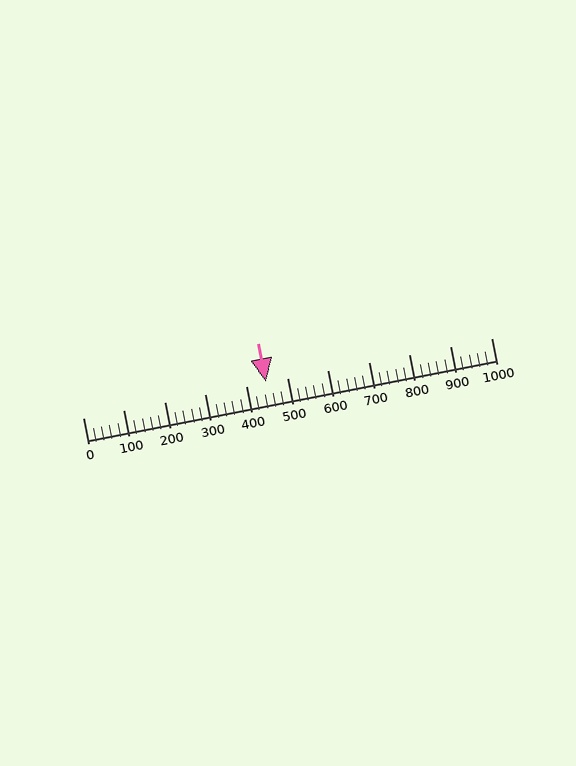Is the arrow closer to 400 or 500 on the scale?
The arrow is closer to 400.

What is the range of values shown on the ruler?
The ruler shows values from 0 to 1000.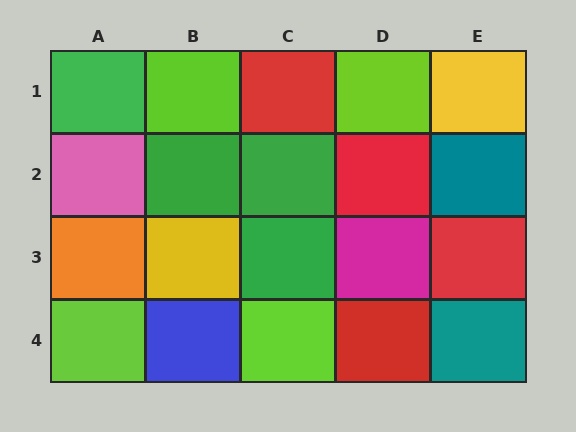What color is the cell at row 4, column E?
Teal.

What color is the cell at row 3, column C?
Green.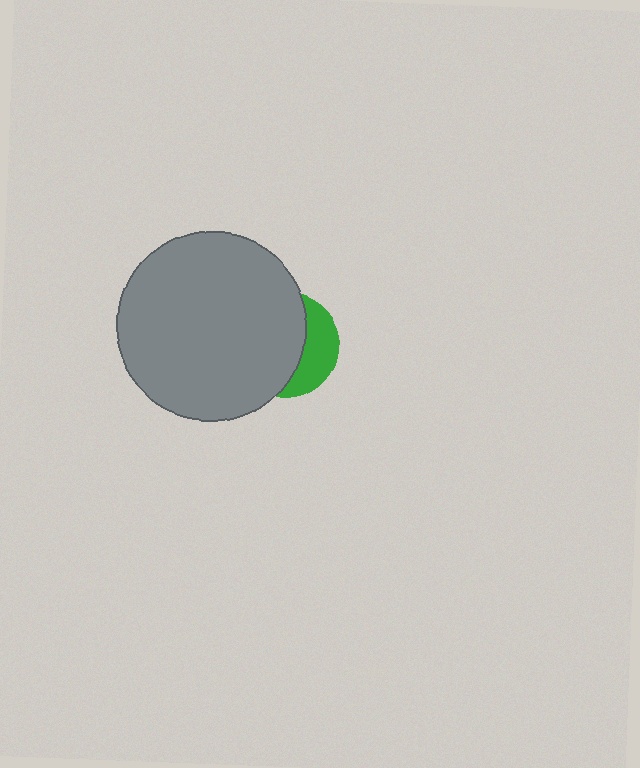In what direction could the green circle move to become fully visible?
The green circle could move right. That would shift it out from behind the gray circle entirely.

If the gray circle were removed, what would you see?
You would see the complete green circle.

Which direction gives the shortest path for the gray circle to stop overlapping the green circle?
Moving left gives the shortest separation.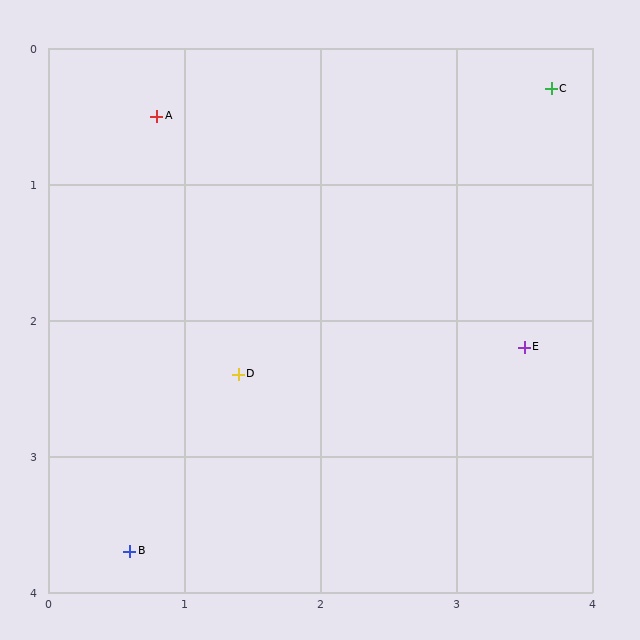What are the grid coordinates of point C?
Point C is at approximately (3.7, 0.3).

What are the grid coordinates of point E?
Point E is at approximately (3.5, 2.2).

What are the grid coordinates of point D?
Point D is at approximately (1.4, 2.4).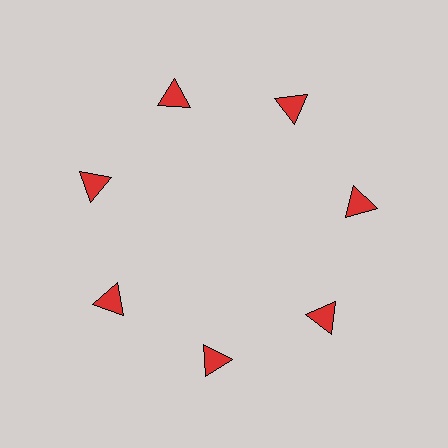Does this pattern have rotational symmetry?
Yes, this pattern has 7-fold rotational symmetry. It looks the same after rotating 51 degrees around the center.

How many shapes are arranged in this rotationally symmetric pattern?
There are 7 shapes, arranged in 7 groups of 1.